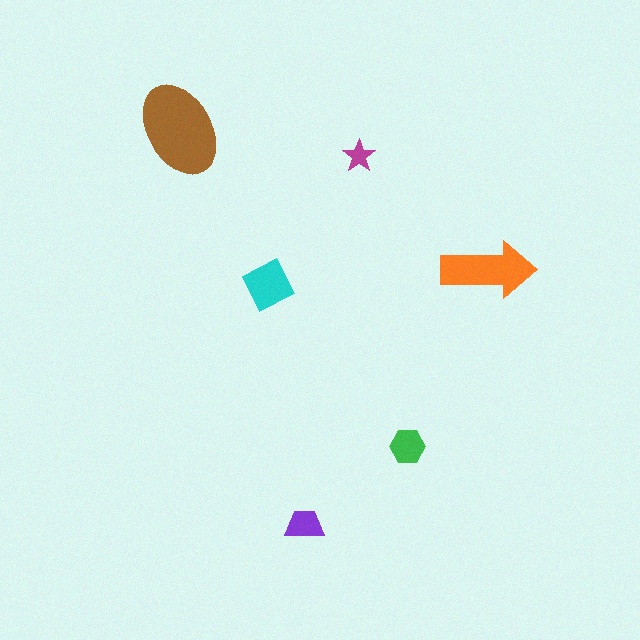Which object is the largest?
The brown ellipse.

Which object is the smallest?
The magenta star.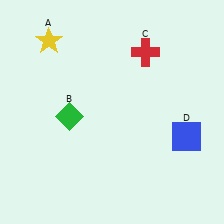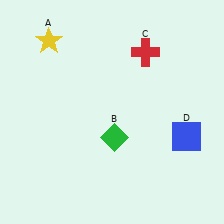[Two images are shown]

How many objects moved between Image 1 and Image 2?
1 object moved between the two images.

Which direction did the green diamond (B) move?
The green diamond (B) moved right.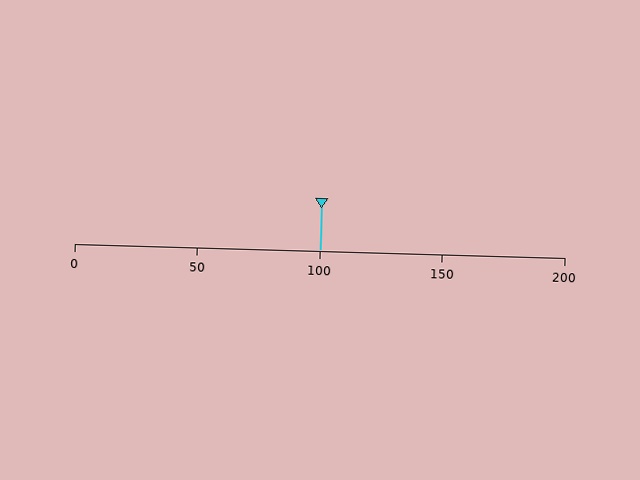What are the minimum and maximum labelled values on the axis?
The axis runs from 0 to 200.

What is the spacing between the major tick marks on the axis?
The major ticks are spaced 50 apart.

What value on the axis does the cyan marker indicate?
The marker indicates approximately 100.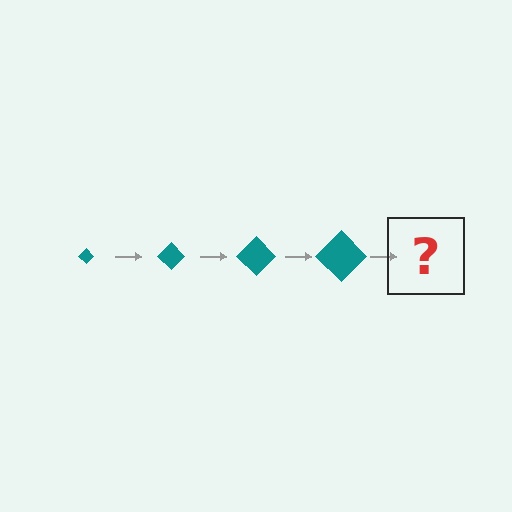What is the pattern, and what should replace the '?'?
The pattern is that the diamond gets progressively larger each step. The '?' should be a teal diamond, larger than the previous one.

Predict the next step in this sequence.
The next step is a teal diamond, larger than the previous one.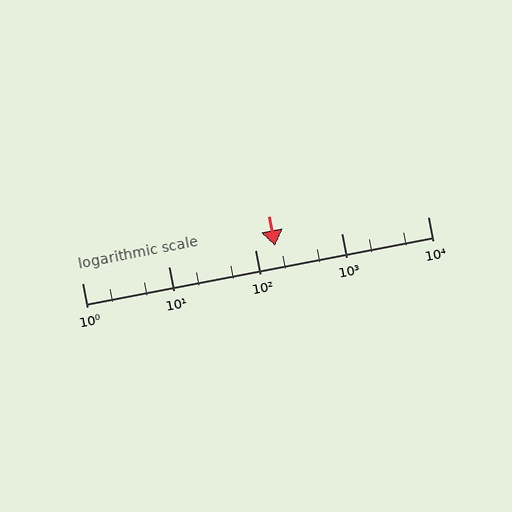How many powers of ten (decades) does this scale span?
The scale spans 4 decades, from 1 to 10000.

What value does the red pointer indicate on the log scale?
The pointer indicates approximately 170.